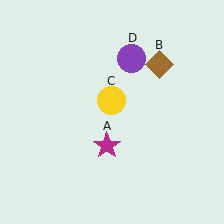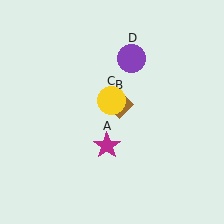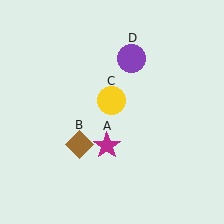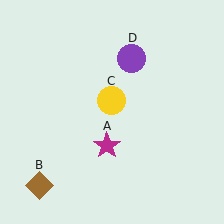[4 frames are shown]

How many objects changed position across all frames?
1 object changed position: brown diamond (object B).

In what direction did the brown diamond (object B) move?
The brown diamond (object B) moved down and to the left.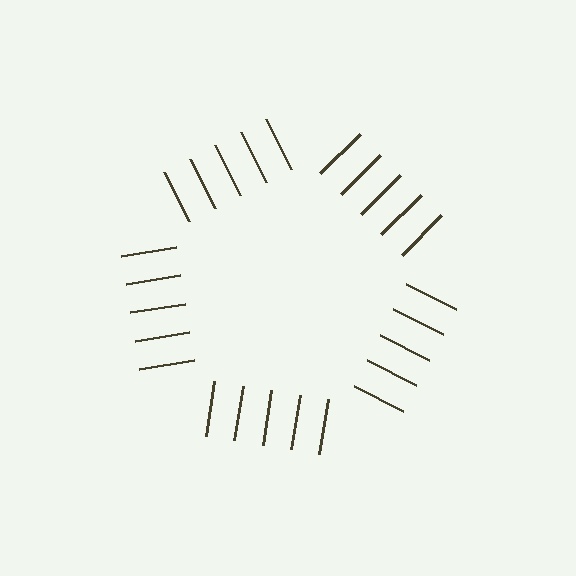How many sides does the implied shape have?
5 sides — the line-ends trace a pentagon.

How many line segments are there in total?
25 — 5 along each of the 5 edges.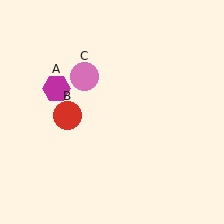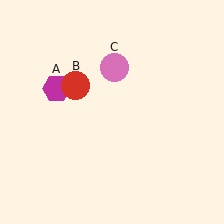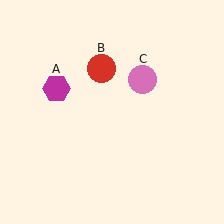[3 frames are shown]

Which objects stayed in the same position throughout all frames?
Magenta hexagon (object A) remained stationary.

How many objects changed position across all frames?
2 objects changed position: red circle (object B), pink circle (object C).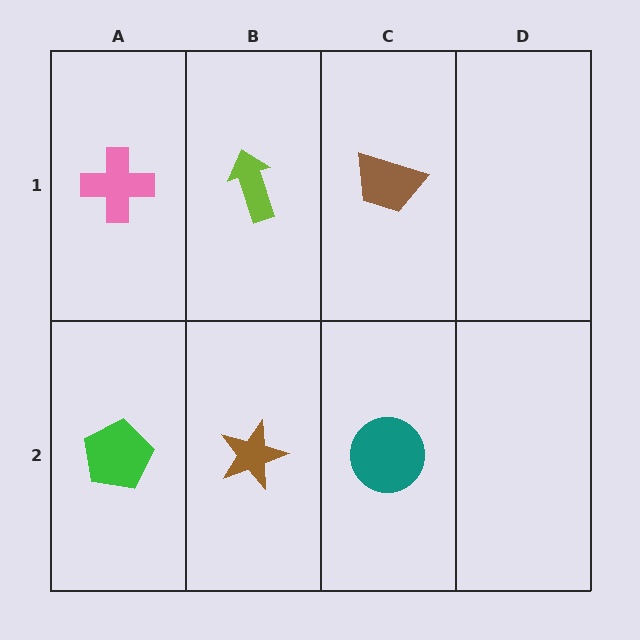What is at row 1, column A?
A pink cross.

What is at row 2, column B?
A brown star.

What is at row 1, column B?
A lime arrow.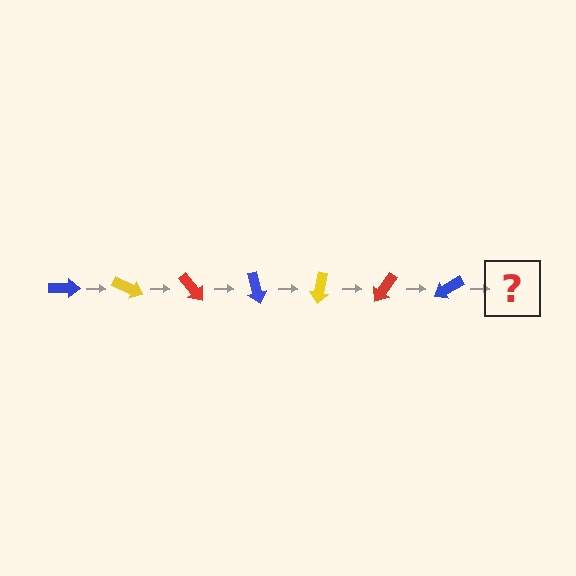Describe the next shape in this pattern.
It should be a yellow arrow, rotated 175 degrees from the start.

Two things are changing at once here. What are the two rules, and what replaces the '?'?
The two rules are that it rotates 25 degrees each step and the color cycles through blue, yellow, and red. The '?' should be a yellow arrow, rotated 175 degrees from the start.